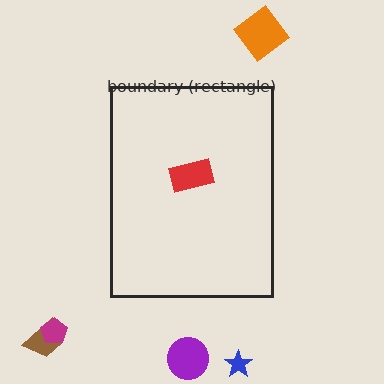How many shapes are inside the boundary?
1 inside, 5 outside.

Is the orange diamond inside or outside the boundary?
Outside.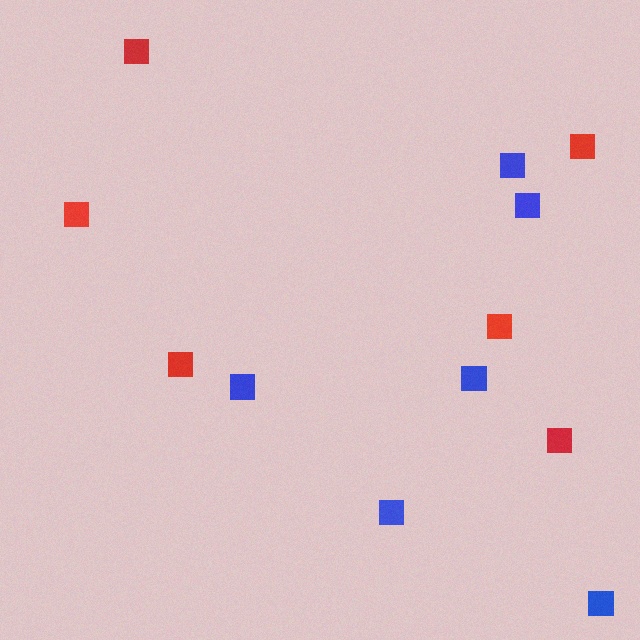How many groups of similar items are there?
There are 2 groups: one group of blue squares (6) and one group of red squares (6).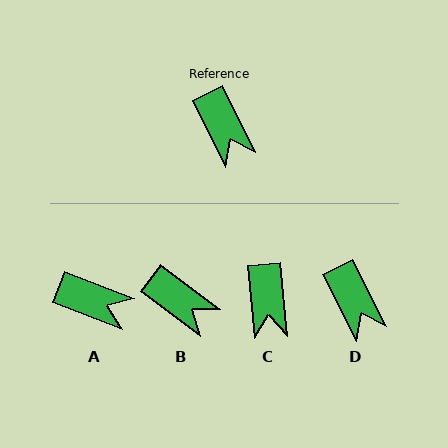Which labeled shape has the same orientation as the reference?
D.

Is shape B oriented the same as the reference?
No, it is off by about 26 degrees.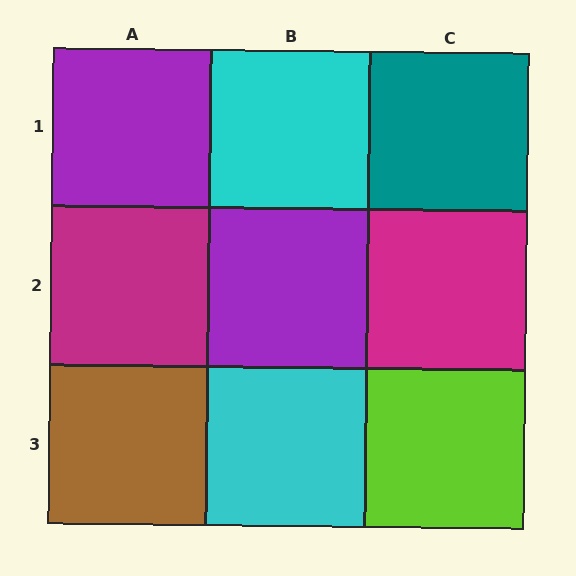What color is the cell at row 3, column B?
Cyan.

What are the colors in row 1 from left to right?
Purple, cyan, teal.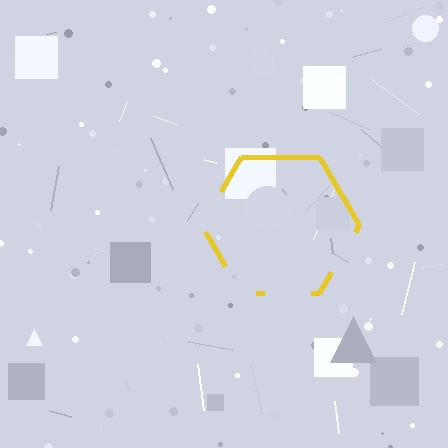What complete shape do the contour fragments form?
The contour fragments form a hexagon.